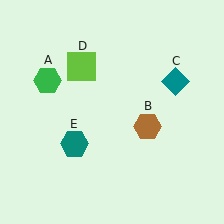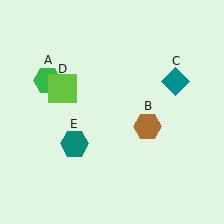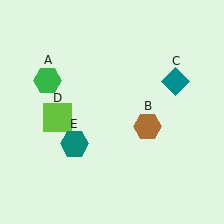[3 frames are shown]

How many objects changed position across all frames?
1 object changed position: lime square (object D).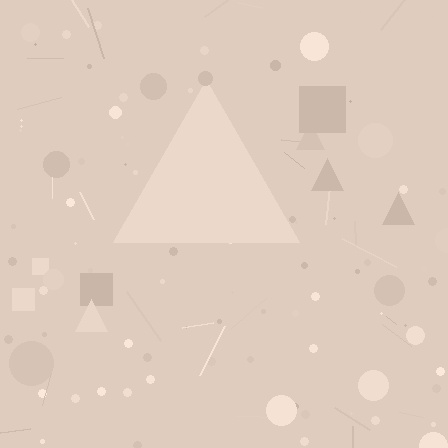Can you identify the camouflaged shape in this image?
The camouflaged shape is a triangle.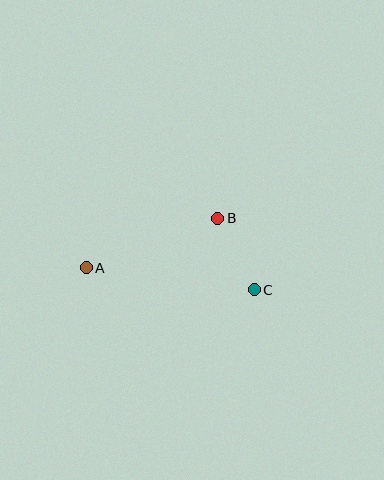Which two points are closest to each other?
Points B and C are closest to each other.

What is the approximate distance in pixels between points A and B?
The distance between A and B is approximately 140 pixels.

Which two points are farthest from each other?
Points A and C are farthest from each other.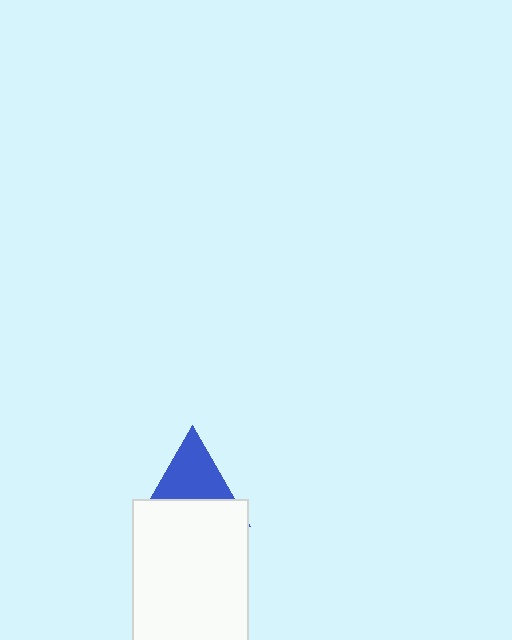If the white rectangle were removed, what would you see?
You would see the complete blue triangle.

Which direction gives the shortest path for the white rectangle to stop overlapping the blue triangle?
Moving down gives the shortest separation.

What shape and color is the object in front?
The object in front is a white rectangle.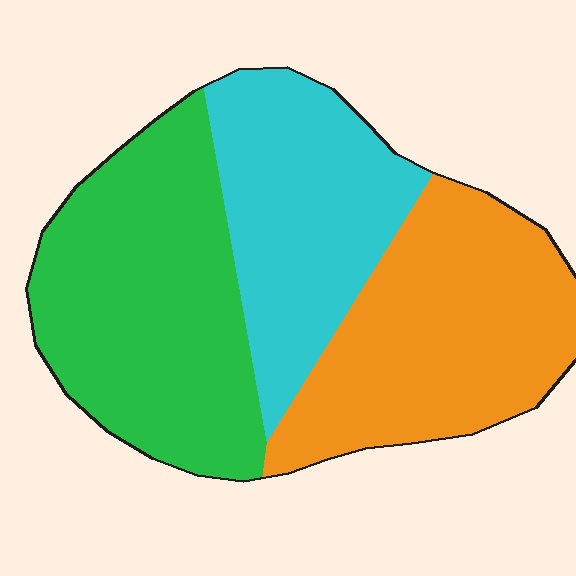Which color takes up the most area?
Green, at roughly 40%.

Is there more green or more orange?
Green.